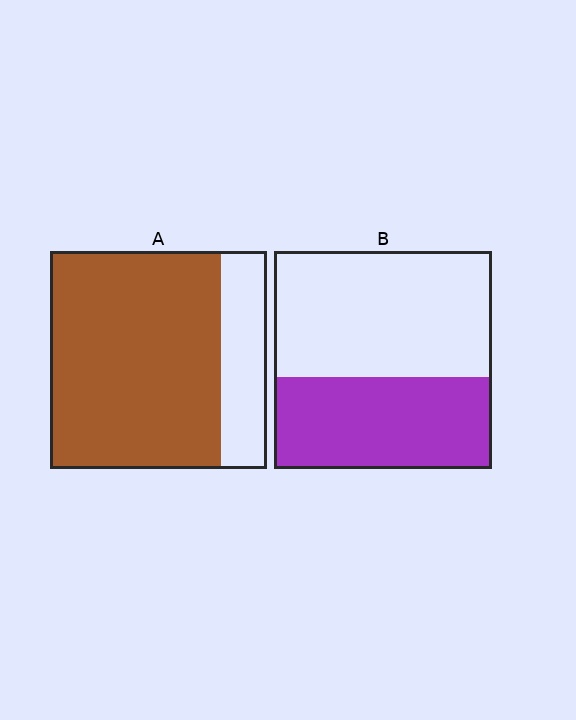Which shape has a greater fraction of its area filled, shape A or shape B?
Shape A.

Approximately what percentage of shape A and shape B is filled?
A is approximately 80% and B is approximately 40%.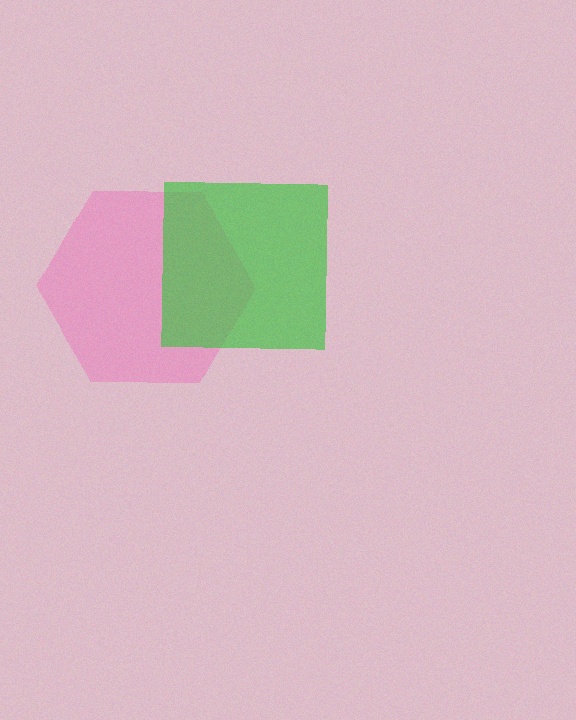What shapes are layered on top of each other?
The layered shapes are: a pink hexagon, a green square.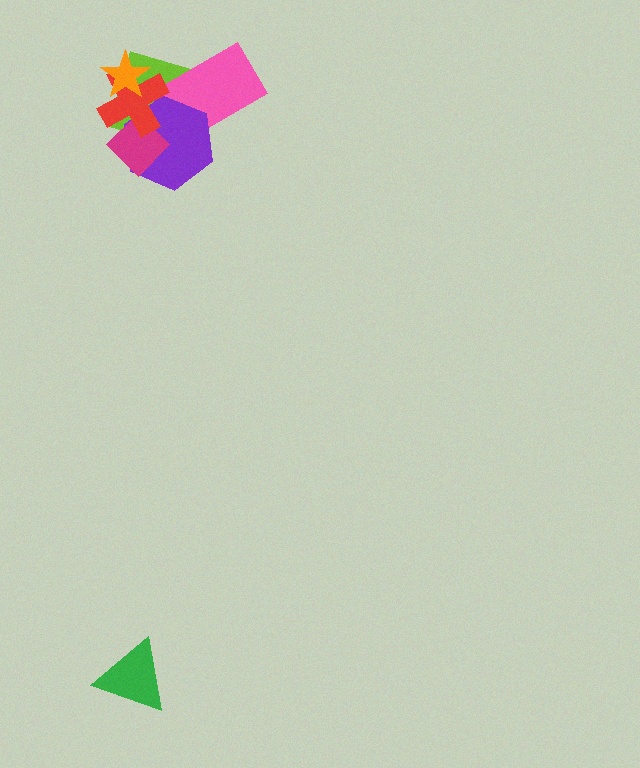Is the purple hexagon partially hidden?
Yes, it is partially covered by another shape.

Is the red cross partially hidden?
Yes, it is partially covered by another shape.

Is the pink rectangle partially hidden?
Yes, it is partially covered by another shape.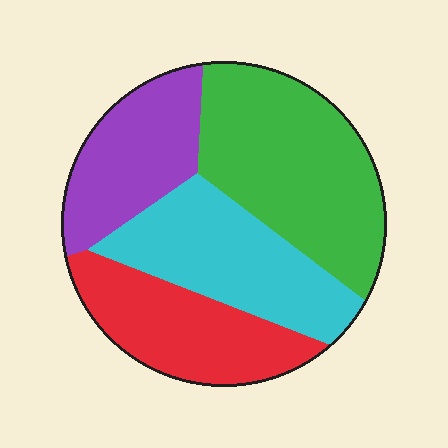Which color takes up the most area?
Green, at roughly 35%.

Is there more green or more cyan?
Green.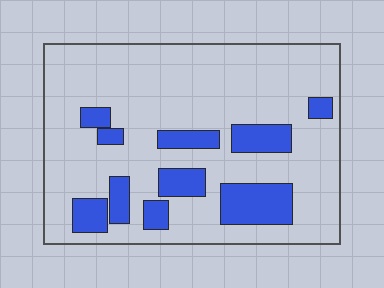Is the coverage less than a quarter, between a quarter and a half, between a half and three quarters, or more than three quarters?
Less than a quarter.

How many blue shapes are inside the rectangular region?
10.